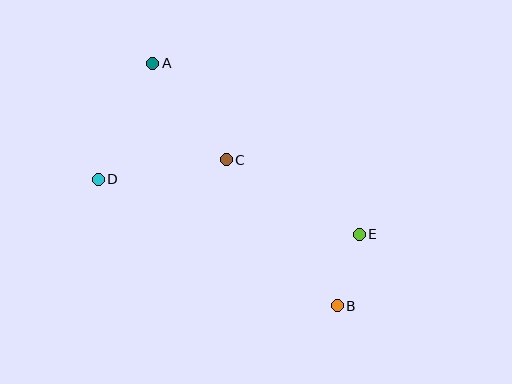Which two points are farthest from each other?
Points A and B are farthest from each other.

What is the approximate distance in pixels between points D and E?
The distance between D and E is approximately 267 pixels.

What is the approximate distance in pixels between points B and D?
The distance between B and D is approximately 270 pixels.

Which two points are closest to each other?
Points B and E are closest to each other.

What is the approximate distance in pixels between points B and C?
The distance between B and C is approximately 183 pixels.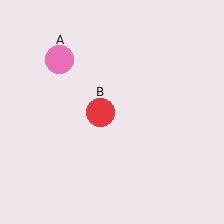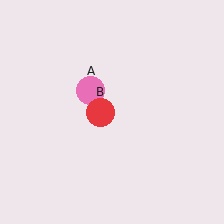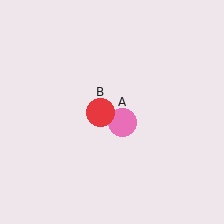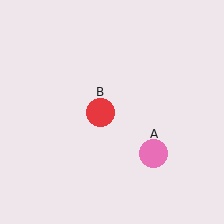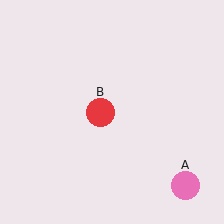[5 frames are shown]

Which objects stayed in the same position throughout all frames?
Red circle (object B) remained stationary.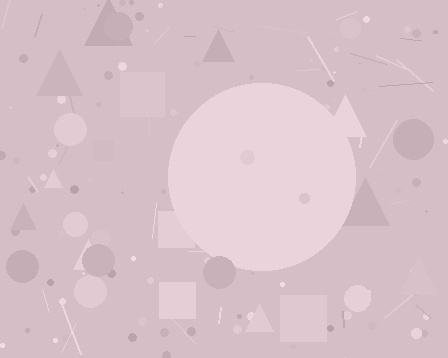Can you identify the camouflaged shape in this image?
The camouflaged shape is a circle.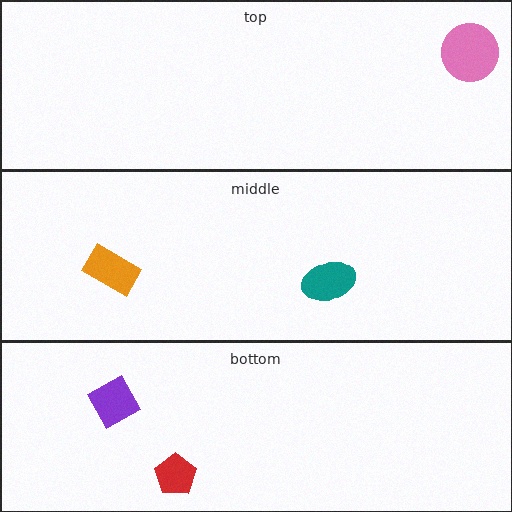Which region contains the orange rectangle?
The middle region.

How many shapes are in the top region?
1.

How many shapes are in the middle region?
2.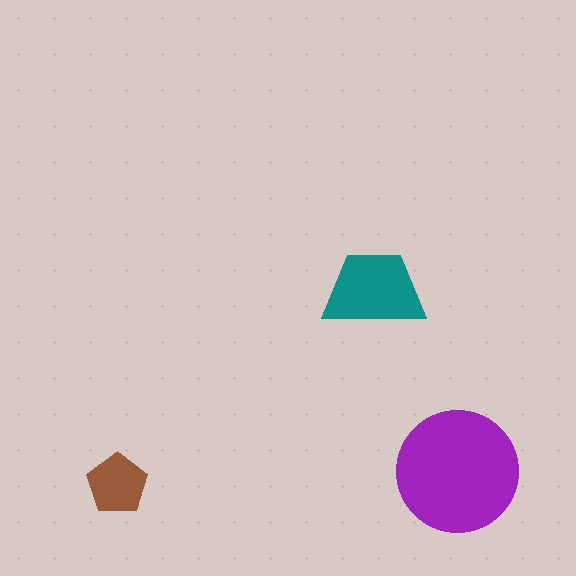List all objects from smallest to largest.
The brown pentagon, the teal trapezoid, the purple circle.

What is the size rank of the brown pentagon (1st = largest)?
3rd.